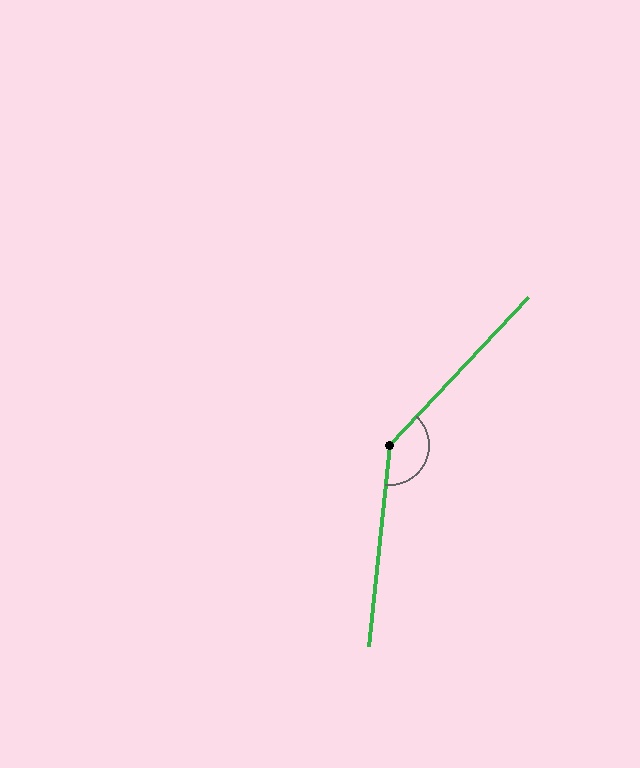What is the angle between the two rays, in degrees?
Approximately 143 degrees.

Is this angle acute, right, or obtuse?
It is obtuse.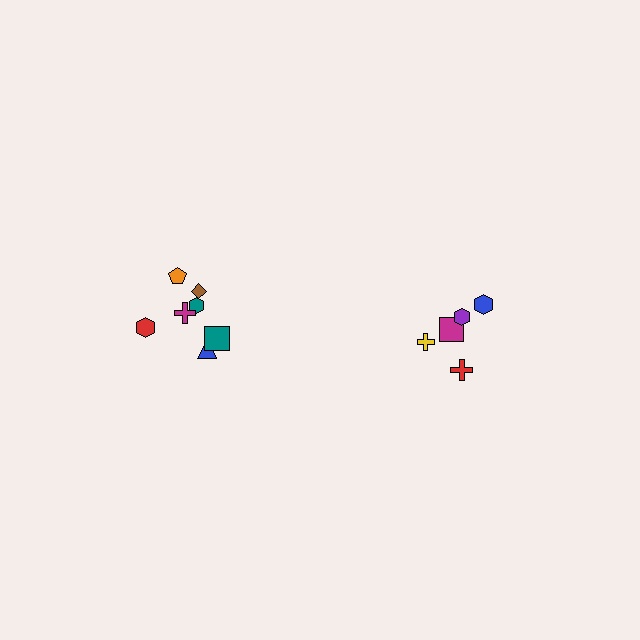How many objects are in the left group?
There are 7 objects.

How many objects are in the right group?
There are 5 objects.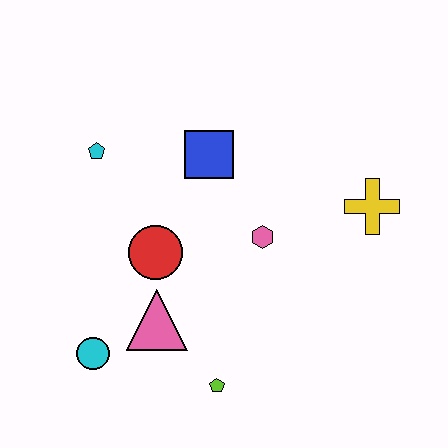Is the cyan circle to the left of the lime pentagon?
Yes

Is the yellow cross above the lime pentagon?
Yes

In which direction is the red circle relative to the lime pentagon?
The red circle is above the lime pentagon.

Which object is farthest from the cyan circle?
The yellow cross is farthest from the cyan circle.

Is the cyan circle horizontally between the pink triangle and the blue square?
No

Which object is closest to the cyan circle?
The pink triangle is closest to the cyan circle.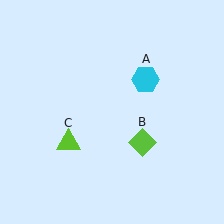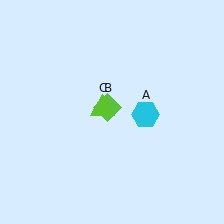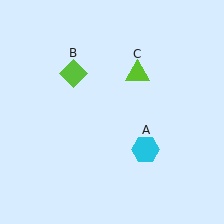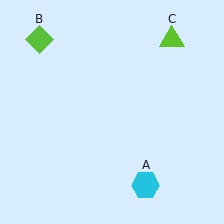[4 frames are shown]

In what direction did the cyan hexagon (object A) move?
The cyan hexagon (object A) moved down.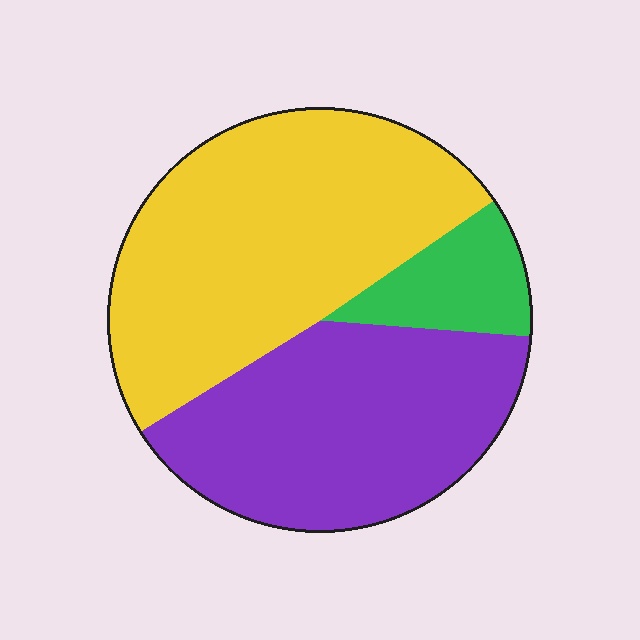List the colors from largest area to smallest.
From largest to smallest: yellow, purple, green.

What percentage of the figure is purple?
Purple takes up about two fifths (2/5) of the figure.